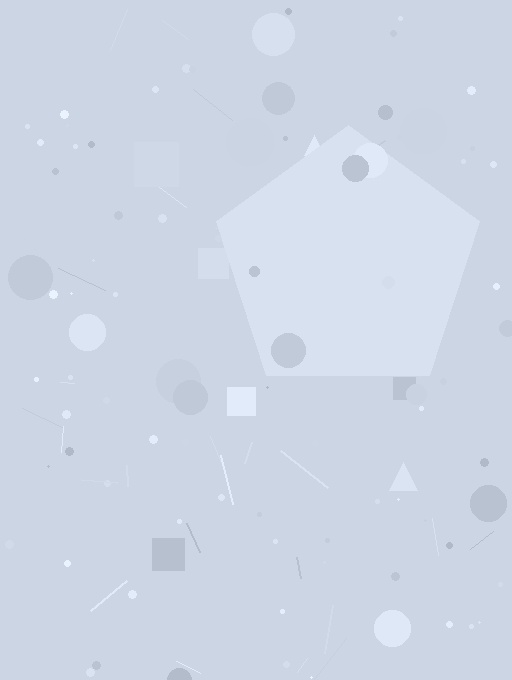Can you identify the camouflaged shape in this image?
The camouflaged shape is a pentagon.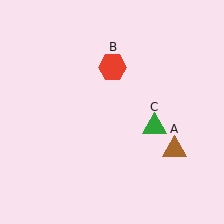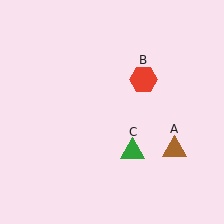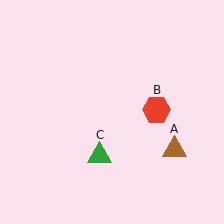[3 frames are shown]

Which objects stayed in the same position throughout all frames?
Brown triangle (object A) remained stationary.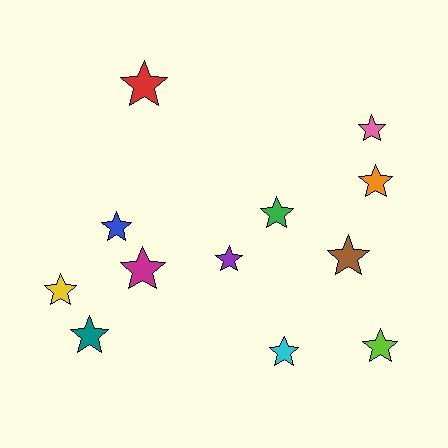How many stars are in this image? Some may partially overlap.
There are 12 stars.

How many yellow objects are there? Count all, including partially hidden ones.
There is 1 yellow object.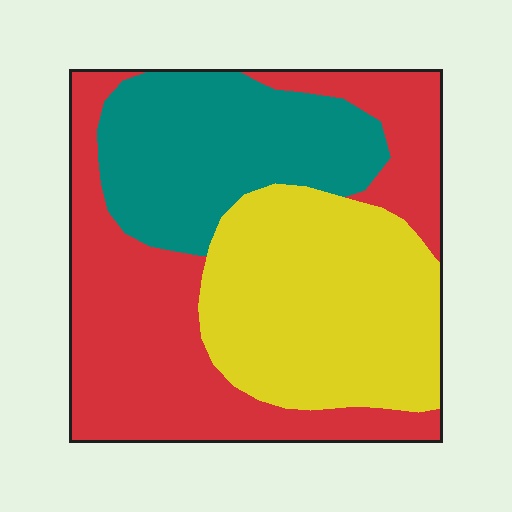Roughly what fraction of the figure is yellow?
Yellow takes up between a third and a half of the figure.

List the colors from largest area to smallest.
From largest to smallest: red, yellow, teal.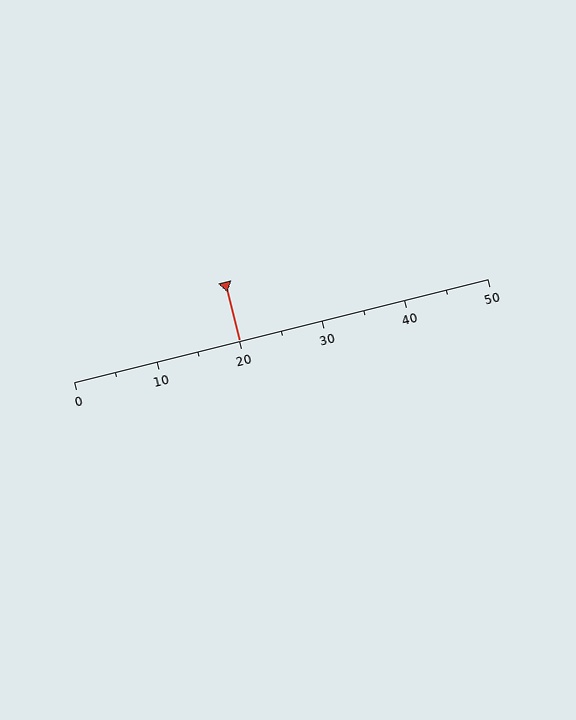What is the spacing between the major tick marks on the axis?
The major ticks are spaced 10 apart.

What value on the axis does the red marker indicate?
The marker indicates approximately 20.